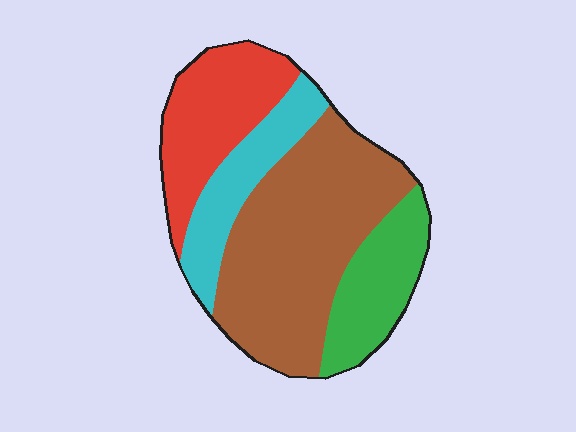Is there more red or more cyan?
Red.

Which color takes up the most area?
Brown, at roughly 45%.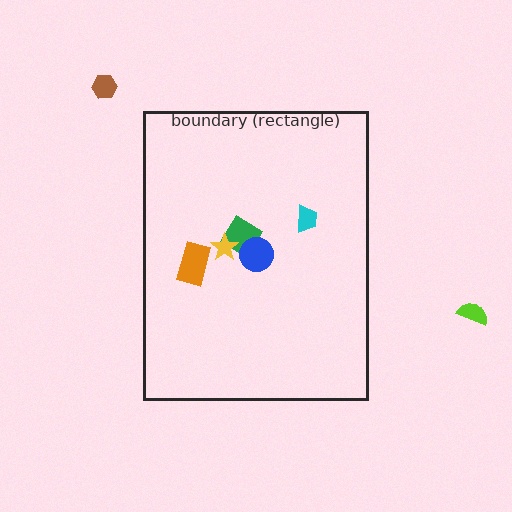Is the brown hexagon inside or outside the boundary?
Outside.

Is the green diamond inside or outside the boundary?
Inside.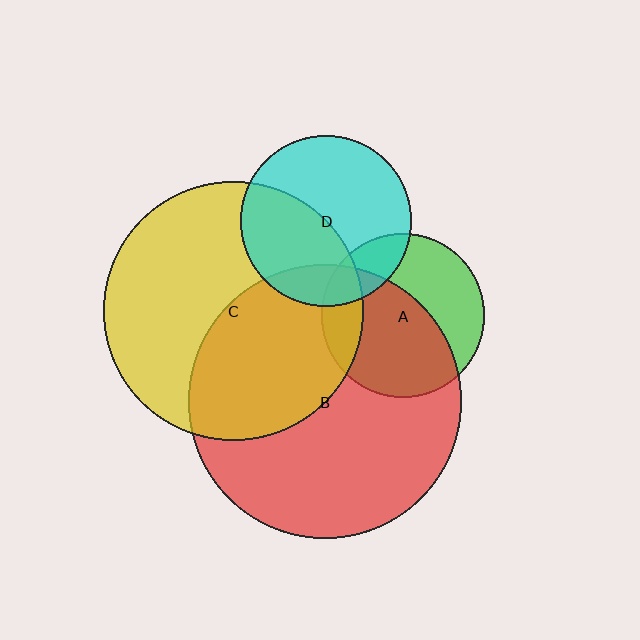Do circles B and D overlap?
Yes.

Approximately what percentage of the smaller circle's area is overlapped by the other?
Approximately 15%.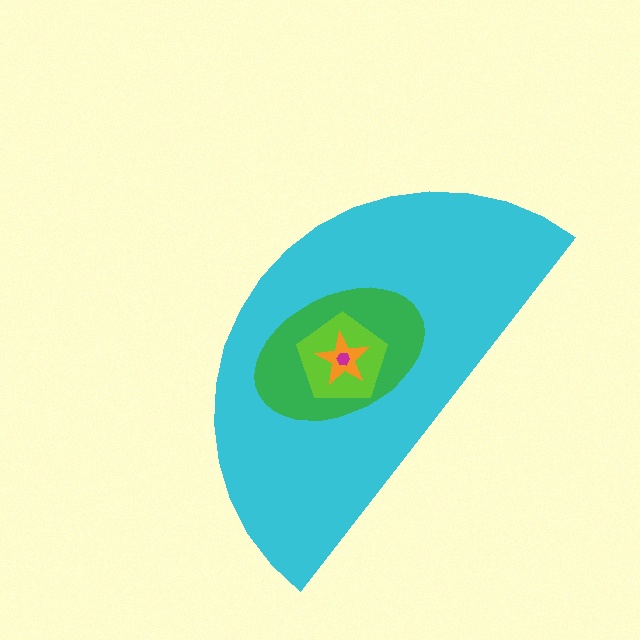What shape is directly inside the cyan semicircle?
The green ellipse.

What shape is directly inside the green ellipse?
The lime pentagon.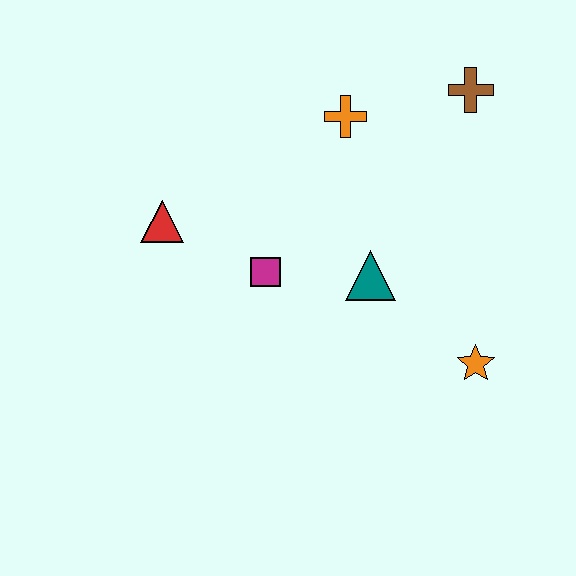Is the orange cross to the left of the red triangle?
No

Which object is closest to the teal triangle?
The magenta square is closest to the teal triangle.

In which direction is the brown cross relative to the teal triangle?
The brown cross is above the teal triangle.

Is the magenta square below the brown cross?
Yes